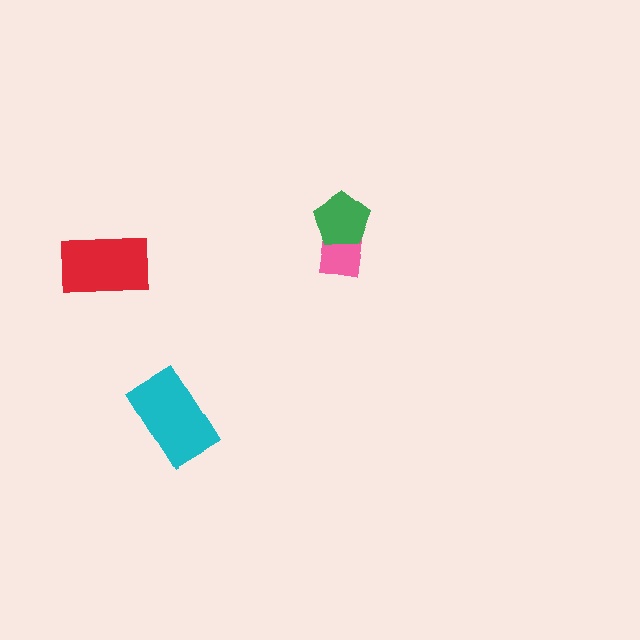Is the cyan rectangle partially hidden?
No, no other shape covers it.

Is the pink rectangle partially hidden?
Yes, it is partially covered by another shape.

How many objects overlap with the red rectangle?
0 objects overlap with the red rectangle.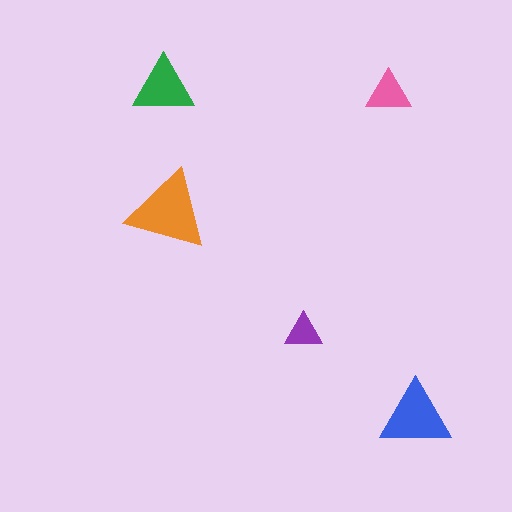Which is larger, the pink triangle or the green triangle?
The green one.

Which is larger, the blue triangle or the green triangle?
The blue one.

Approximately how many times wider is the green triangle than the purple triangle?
About 1.5 times wider.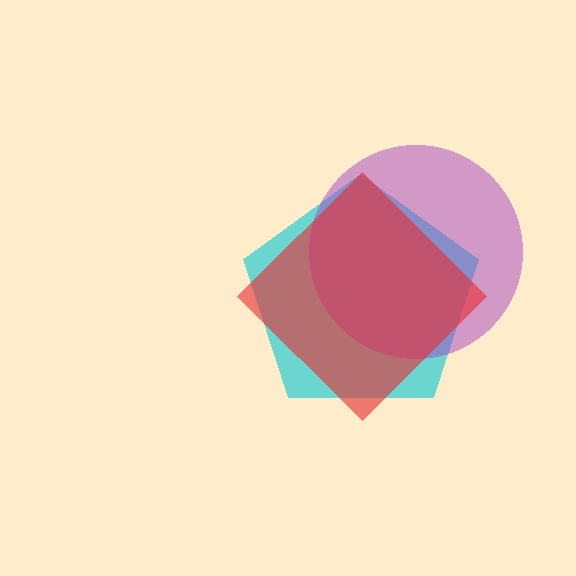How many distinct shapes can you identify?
There are 3 distinct shapes: a cyan pentagon, a purple circle, a red diamond.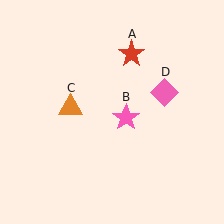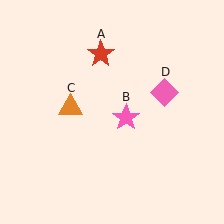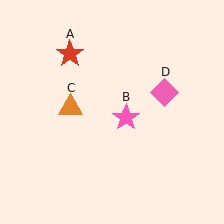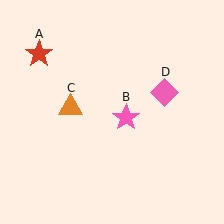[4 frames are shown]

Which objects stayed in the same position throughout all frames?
Pink star (object B) and orange triangle (object C) and pink diamond (object D) remained stationary.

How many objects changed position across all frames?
1 object changed position: red star (object A).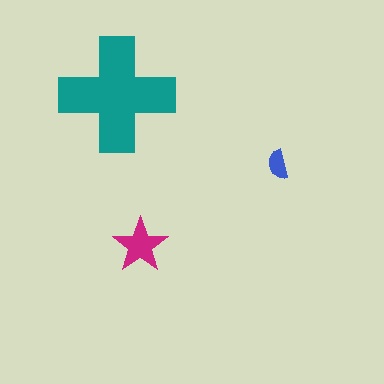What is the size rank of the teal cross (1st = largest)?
1st.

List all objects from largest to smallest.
The teal cross, the magenta star, the blue semicircle.